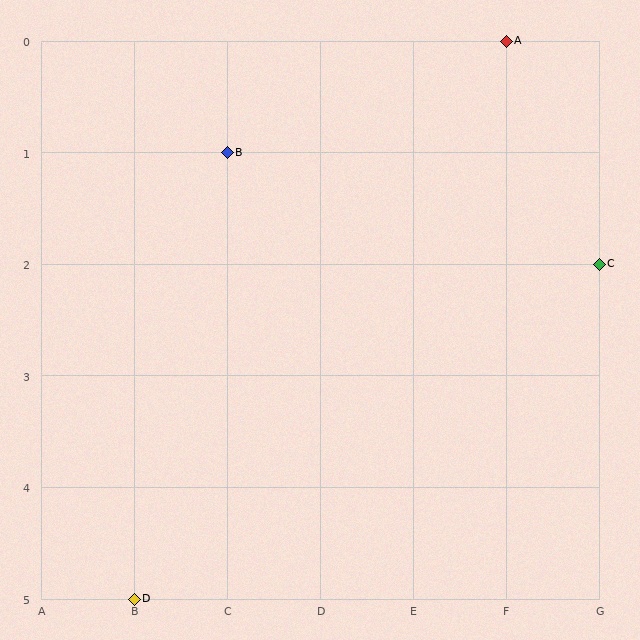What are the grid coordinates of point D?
Point D is at grid coordinates (B, 5).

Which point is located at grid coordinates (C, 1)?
Point B is at (C, 1).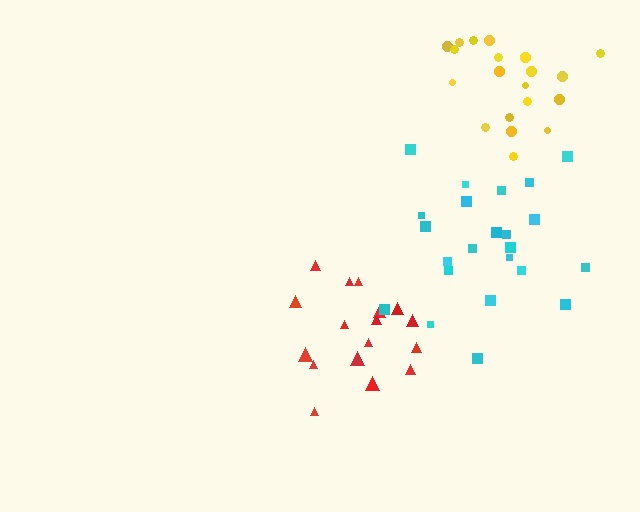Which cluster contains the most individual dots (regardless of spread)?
Cyan (23).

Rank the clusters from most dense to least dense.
red, yellow, cyan.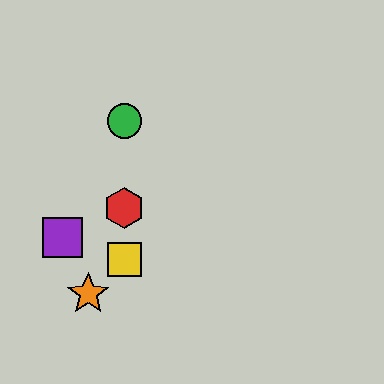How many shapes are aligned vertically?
4 shapes (the red hexagon, the blue star, the green circle, the yellow square) are aligned vertically.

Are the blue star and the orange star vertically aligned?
No, the blue star is at x≈124 and the orange star is at x≈88.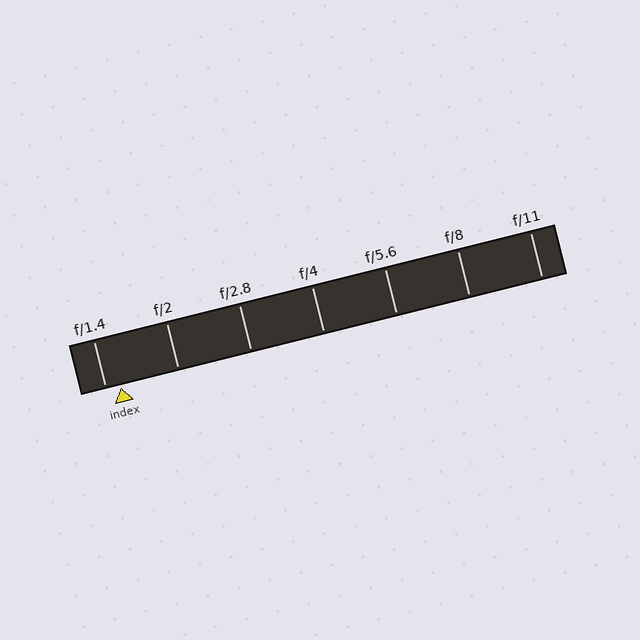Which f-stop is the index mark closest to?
The index mark is closest to f/1.4.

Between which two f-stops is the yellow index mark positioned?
The index mark is between f/1.4 and f/2.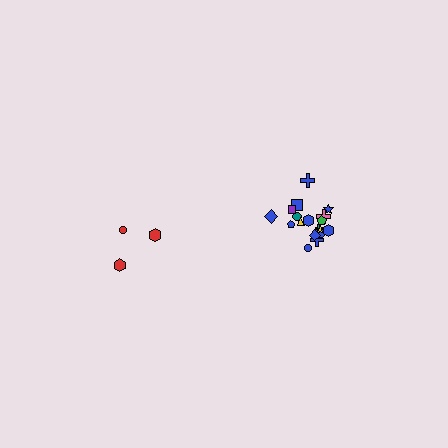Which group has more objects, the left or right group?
The right group.